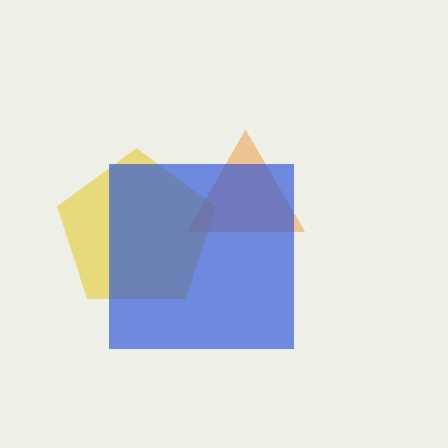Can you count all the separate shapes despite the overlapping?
Yes, there are 3 separate shapes.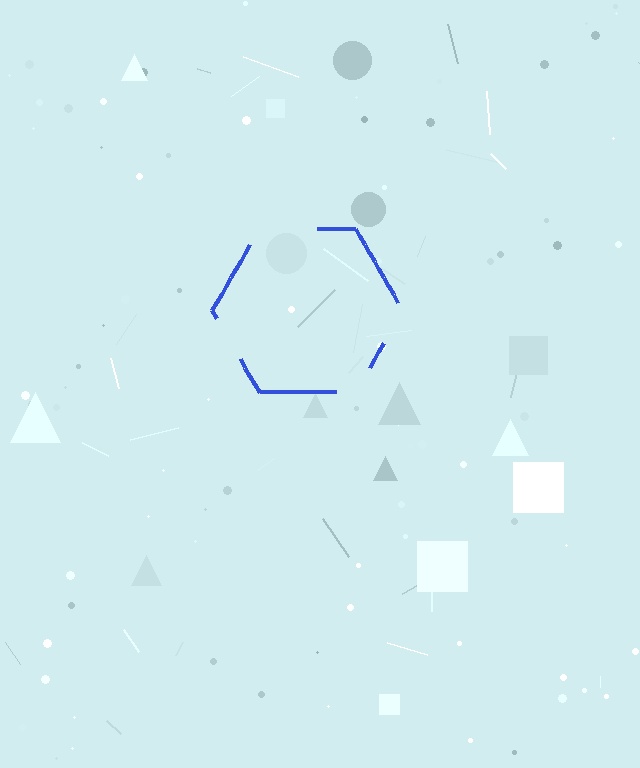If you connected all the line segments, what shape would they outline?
They would outline a hexagon.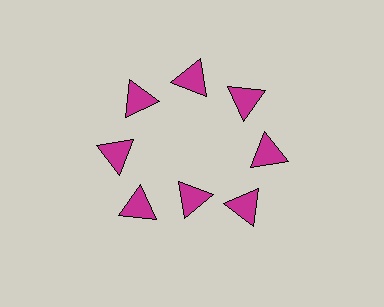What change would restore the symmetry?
The symmetry would be restored by moving it outward, back onto the ring so that all 8 triangles sit at equal angles and equal distance from the center.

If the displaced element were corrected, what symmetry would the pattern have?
It would have 8-fold rotational symmetry — the pattern would map onto itself every 45 degrees.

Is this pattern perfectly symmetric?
No. The 8 magenta triangles are arranged in a ring, but one element near the 6 o'clock position is pulled inward toward the center, breaking the 8-fold rotational symmetry.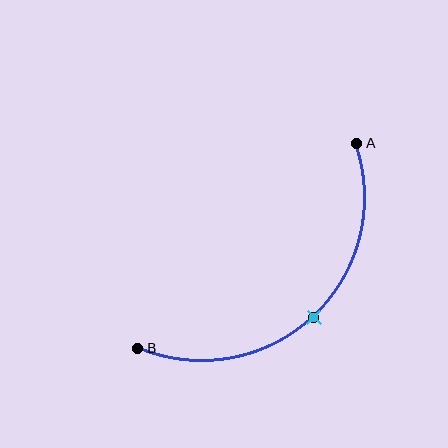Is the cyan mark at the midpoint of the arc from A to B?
Yes. The cyan mark lies on the arc at equal arc-length from both A and B — it is the arc midpoint.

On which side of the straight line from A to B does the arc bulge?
The arc bulges below and to the right of the straight line connecting A and B.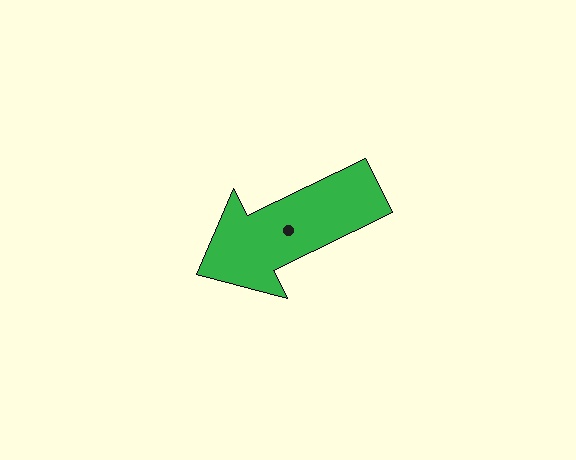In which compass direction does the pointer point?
Southwest.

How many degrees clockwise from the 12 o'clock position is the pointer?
Approximately 244 degrees.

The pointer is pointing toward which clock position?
Roughly 8 o'clock.